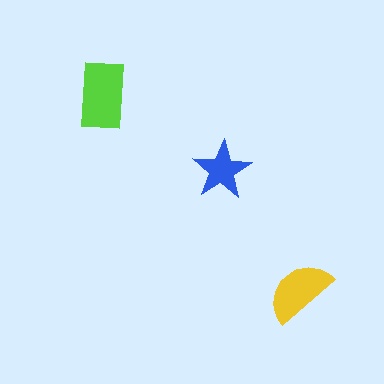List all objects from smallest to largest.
The blue star, the yellow semicircle, the lime rectangle.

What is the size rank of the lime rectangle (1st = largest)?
1st.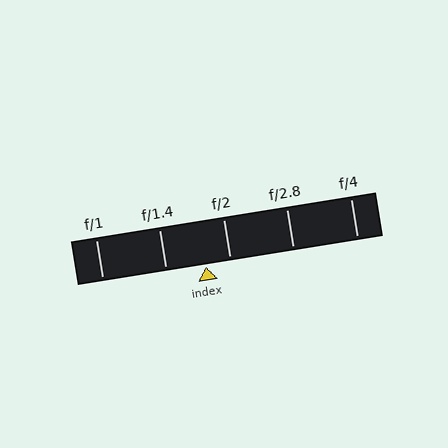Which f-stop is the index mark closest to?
The index mark is closest to f/2.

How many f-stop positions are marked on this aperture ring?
There are 5 f-stop positions marked.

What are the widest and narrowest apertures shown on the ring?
The widest aperture shown is f/1 and the narrowest is f/4.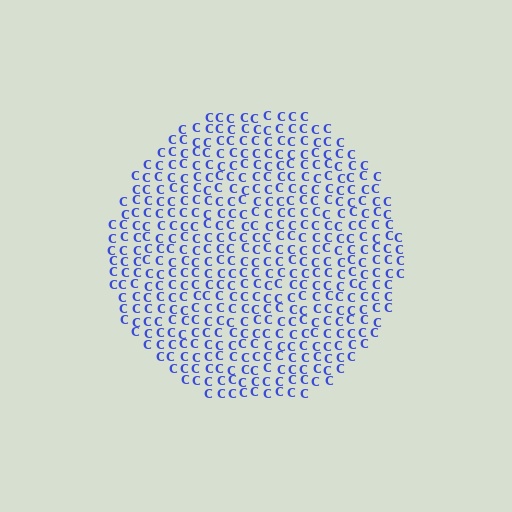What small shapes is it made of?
It is made of small letter C's.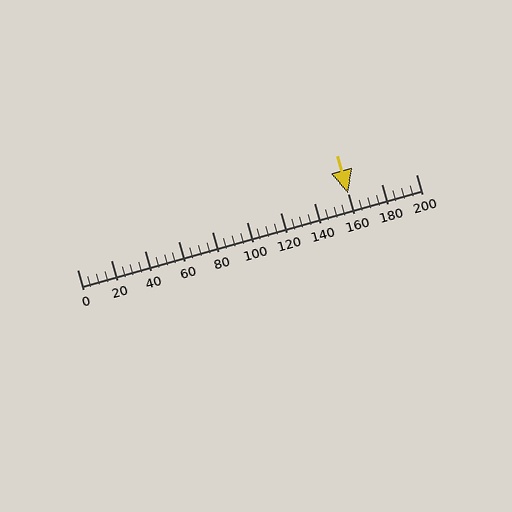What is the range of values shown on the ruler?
The ruler shows values from 0 to 200.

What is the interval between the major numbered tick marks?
The major tick marks are spaced 20 units apart.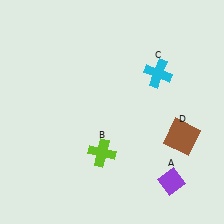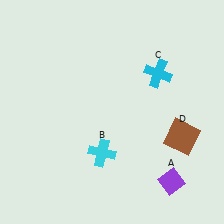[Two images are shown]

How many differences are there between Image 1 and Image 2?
There is 1 difference between the two images.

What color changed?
The cross (B) changed from lime in Image 1 to cyan in Image 2.